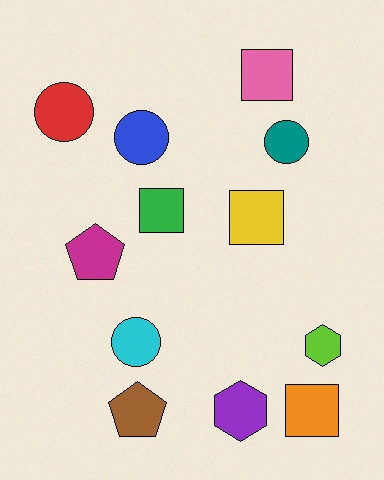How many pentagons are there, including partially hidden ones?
There are 2 pentagons.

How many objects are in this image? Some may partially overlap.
There are 12 objects.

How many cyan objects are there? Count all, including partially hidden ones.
There is 1 cyan object.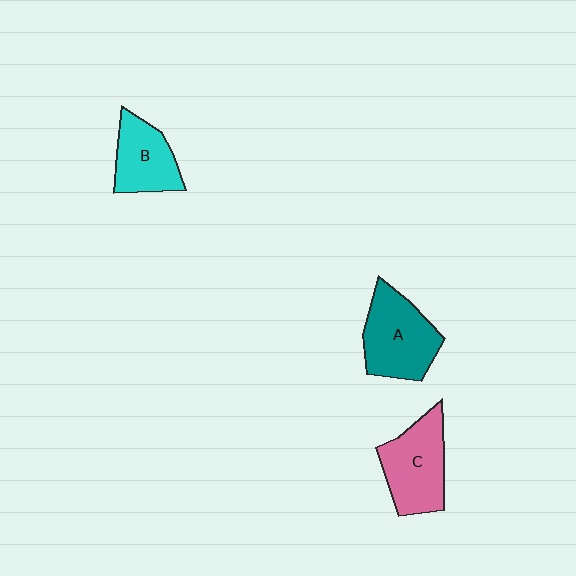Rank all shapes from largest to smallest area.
From largest to smallest: A (teal), C (pink), B (cyan).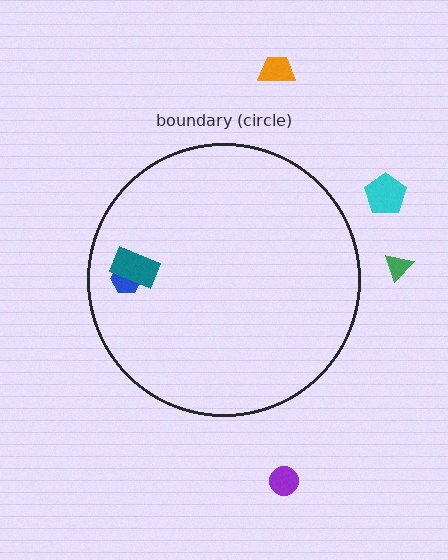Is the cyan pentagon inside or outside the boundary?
Outside.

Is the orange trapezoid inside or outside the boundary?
Outside.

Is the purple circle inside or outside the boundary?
Outside.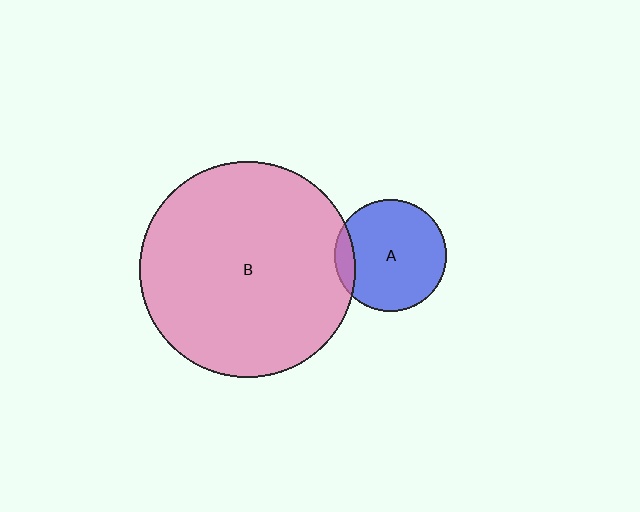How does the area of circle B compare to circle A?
Approximately 3.7 times.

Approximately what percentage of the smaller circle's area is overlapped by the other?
Approximately 10%.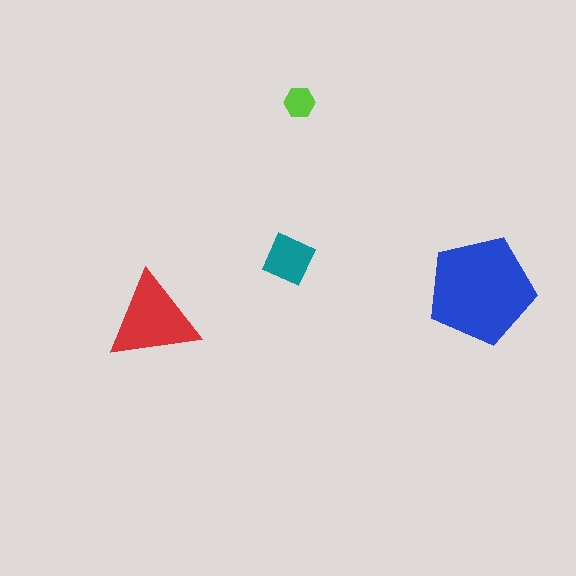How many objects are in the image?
There are 4 objects in the image.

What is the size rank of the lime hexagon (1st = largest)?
4th.